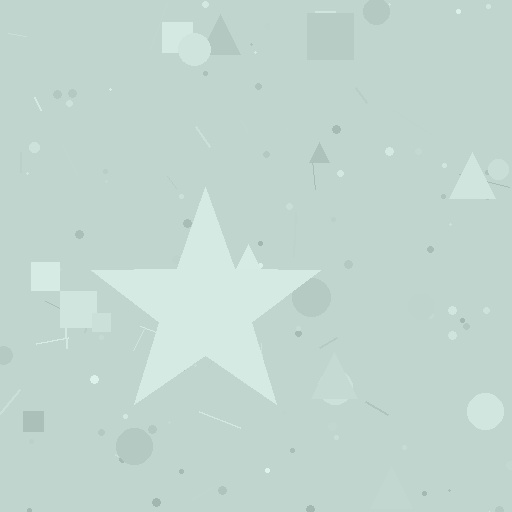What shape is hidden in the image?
A star is hidden in the image.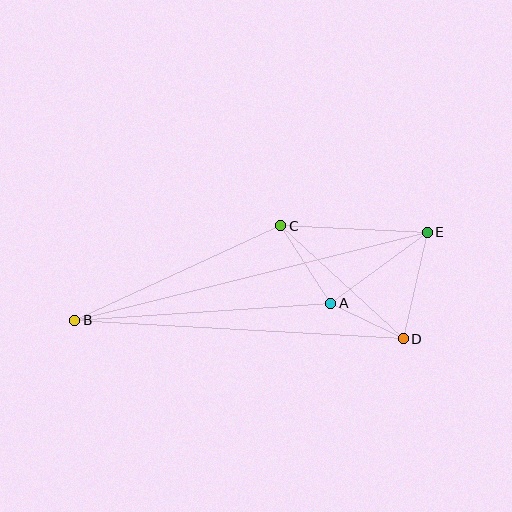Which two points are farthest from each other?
Points B and E are farthest from each other.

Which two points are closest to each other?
Points A and D are closest to each other.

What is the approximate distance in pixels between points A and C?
The distance between A and C is approximately 93 pixels.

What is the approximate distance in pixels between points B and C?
The distance between B and C is approximately 227 pixels.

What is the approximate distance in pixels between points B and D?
The distance between B and D is approximately 329 pixels.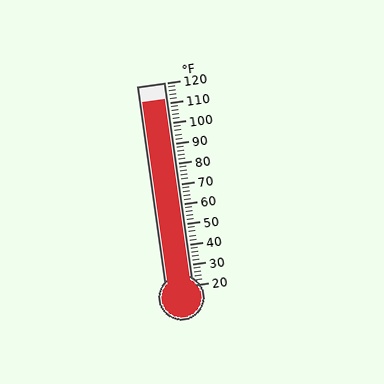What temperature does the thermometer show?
The thermometer shows approximately 112°F.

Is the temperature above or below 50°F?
The temperature is above 50°F.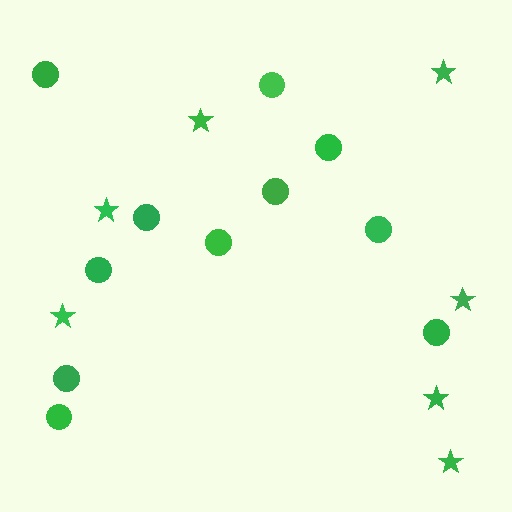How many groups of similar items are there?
There are 2 groups: one group of stars (7) and one group of circles (11).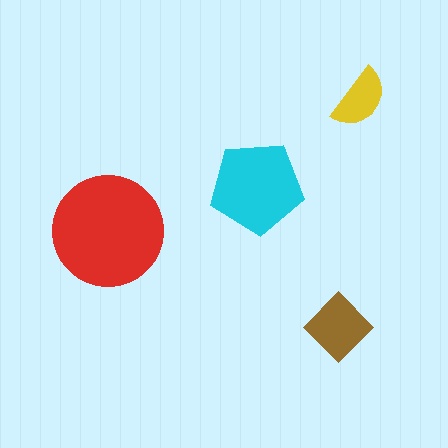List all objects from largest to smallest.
The red circle, the cyan pentagon, the brown diamond, the yellow semicircle.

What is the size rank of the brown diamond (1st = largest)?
3rd.